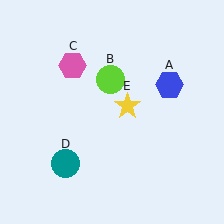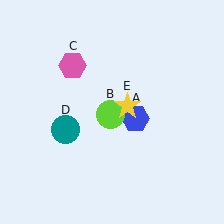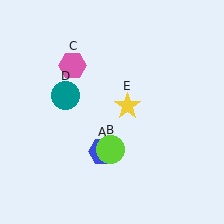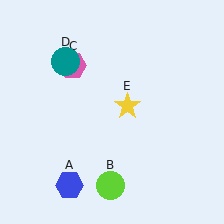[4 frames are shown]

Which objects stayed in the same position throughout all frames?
Pink hexagon (object C) and yellow star (object E) remained stationary.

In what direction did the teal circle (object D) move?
The teal circle (object D) moved up.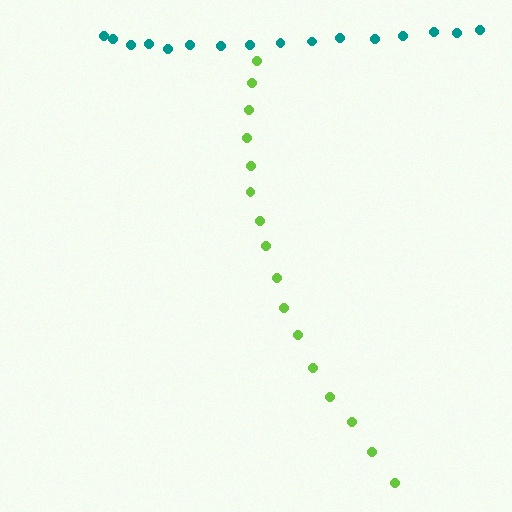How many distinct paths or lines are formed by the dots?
There are 2 distinct paths.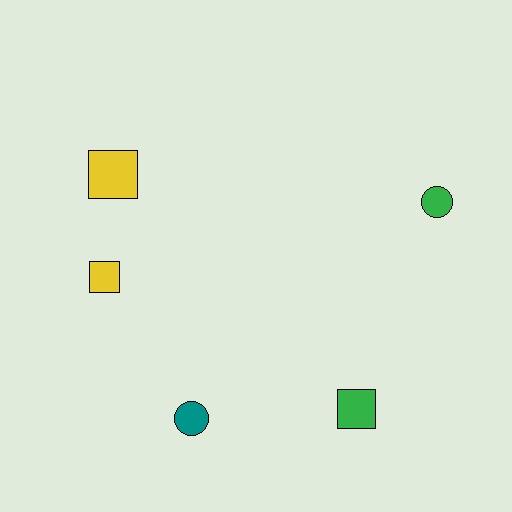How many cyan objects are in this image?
There are no cyan objects.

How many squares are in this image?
There are 3 squares.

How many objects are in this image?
There are 5 objects.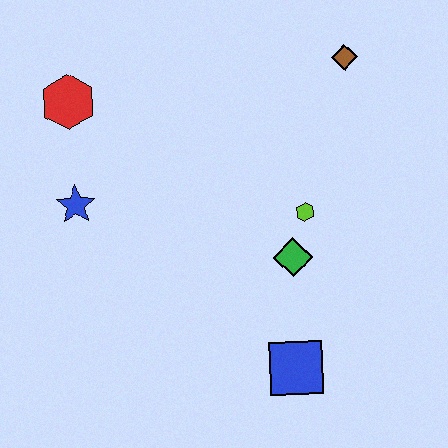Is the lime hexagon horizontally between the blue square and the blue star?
No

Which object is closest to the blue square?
The green diamond is closest to the blue square.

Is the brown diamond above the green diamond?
Yes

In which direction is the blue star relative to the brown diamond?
The blue star is to the left of the brown diamond.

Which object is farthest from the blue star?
The brown diamond is farthest from the blue star.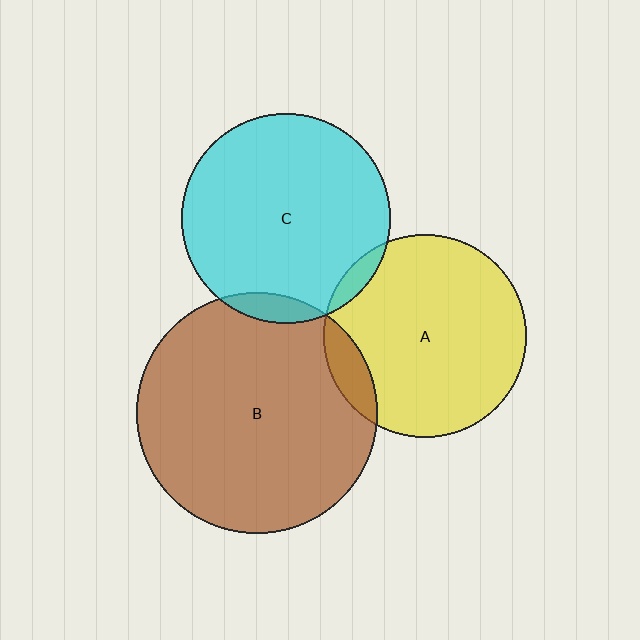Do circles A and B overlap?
Yes.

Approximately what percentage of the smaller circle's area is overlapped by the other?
Approximately 10%.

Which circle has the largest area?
Circle B (brown).